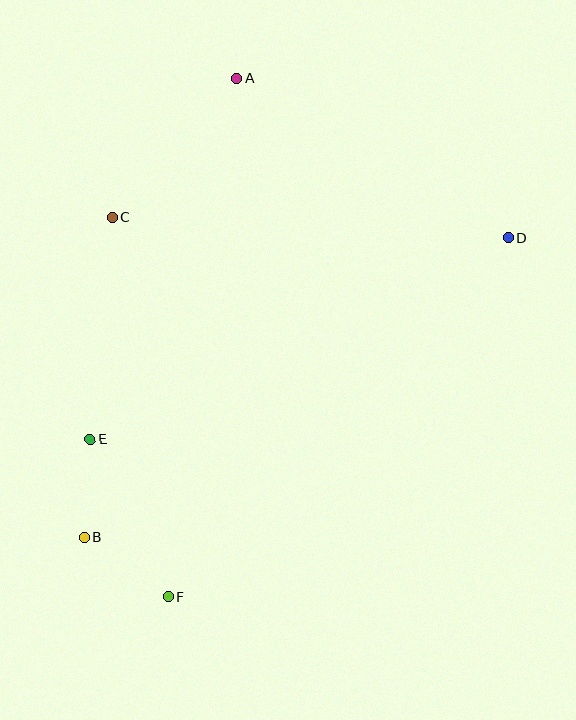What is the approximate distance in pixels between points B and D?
The distance between B and D is approximately 519 pixels.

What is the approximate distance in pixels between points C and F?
The distance between C and F is approximately 383 pixels.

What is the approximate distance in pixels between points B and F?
The distance between B and F is approximately 103 pixels.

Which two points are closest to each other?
Points B and E are closest to each other.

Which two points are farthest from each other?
Points A and F are farthest from each other.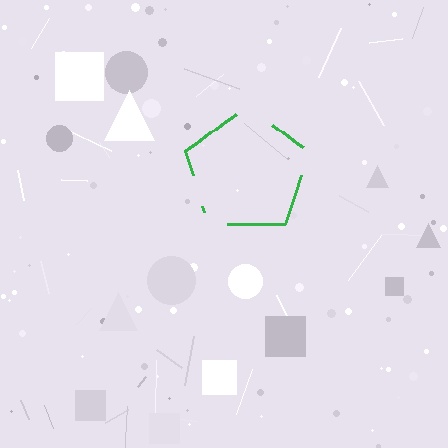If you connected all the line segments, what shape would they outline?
They would outline a pentagon.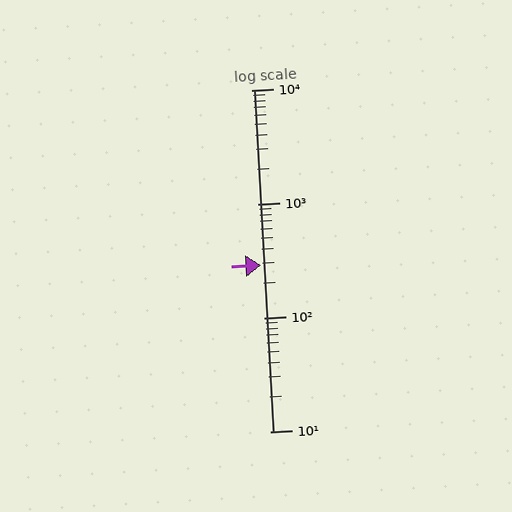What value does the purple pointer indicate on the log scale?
The pointer indicates approximately 290.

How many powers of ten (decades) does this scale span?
The scale spans 3 decades, from 10 to 10000.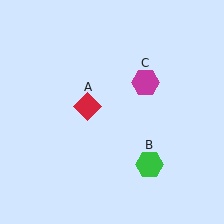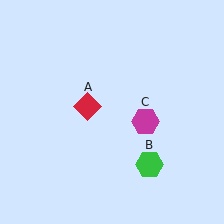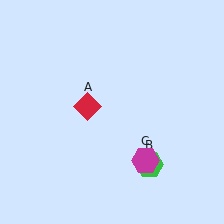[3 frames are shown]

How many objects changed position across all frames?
1 object changed position: magenta hexagon (object C).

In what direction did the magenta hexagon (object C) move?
The magenta hexagon (object C) moved down.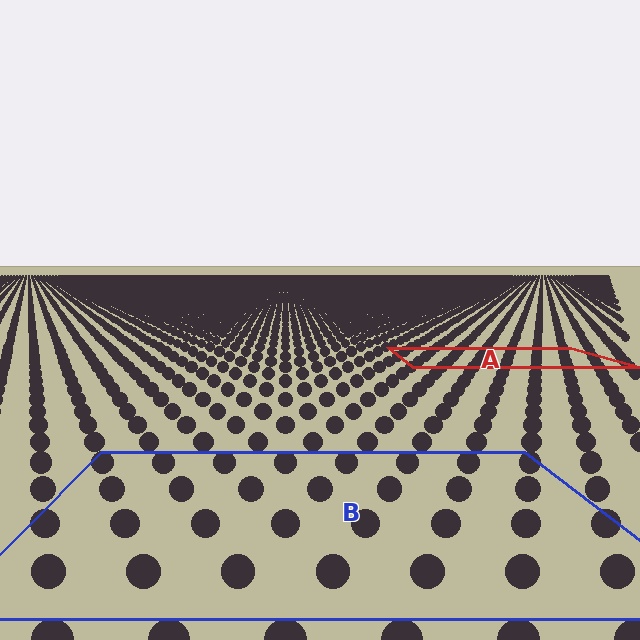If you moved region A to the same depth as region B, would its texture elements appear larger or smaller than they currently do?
They would appear larger. At a closer depth, the same texture elements are projected at a bigger on-screen size.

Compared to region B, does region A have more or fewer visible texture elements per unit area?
Region A has more texture elements per unit area — they are packed more densely because it is farther away.